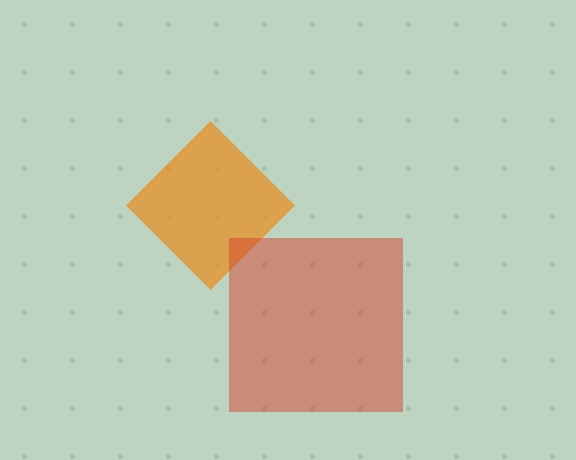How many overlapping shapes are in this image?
There are 2 overlapping shapes in the image.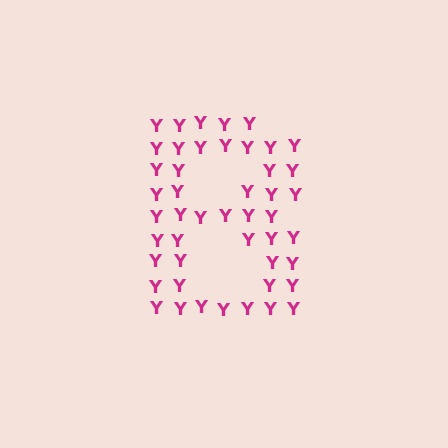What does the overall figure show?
The overall figure shows the letter B.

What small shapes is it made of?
It is made of small letter Y's.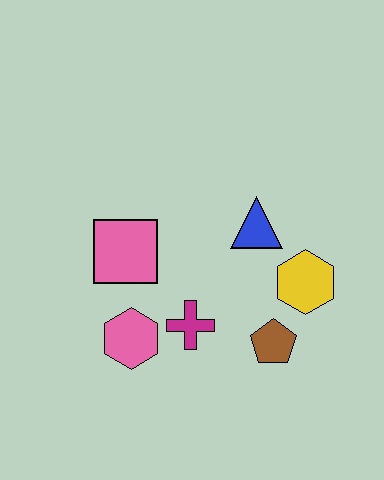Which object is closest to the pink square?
The pink hexagon is closest to the pink square.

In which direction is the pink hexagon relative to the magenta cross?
The pink hexagon is to the left of the magenta cross.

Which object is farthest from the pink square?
The yellow hexagon is farthest from the pink square.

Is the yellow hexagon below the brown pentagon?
No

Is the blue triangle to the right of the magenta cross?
Yes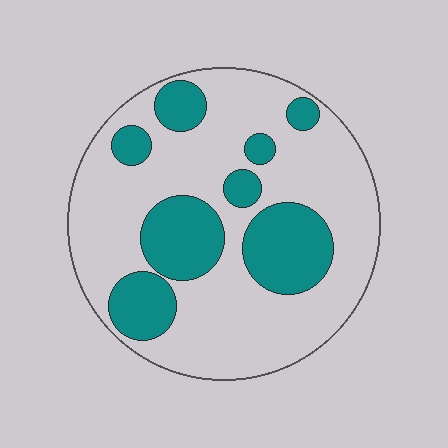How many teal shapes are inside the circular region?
8.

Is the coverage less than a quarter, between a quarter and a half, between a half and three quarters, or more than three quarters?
Between a quarter and a half.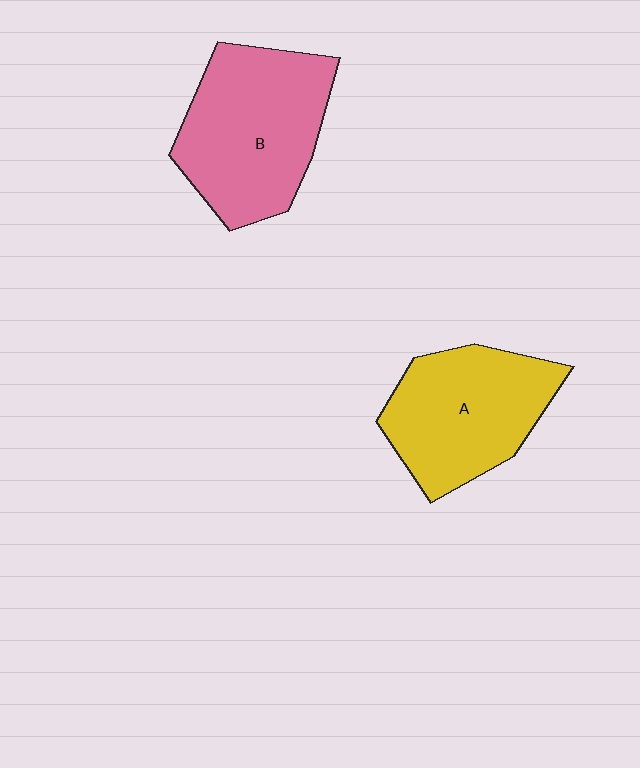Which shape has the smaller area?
Shape A (yellow).